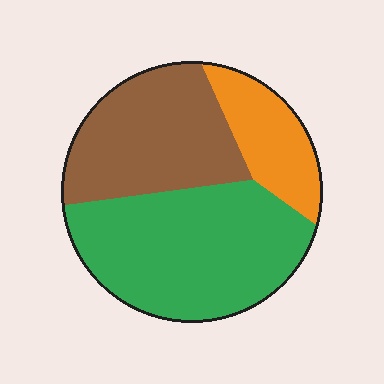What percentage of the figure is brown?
Brown takes up between a third and a half of the figure.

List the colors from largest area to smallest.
From largest to smallest: green, brown, orange.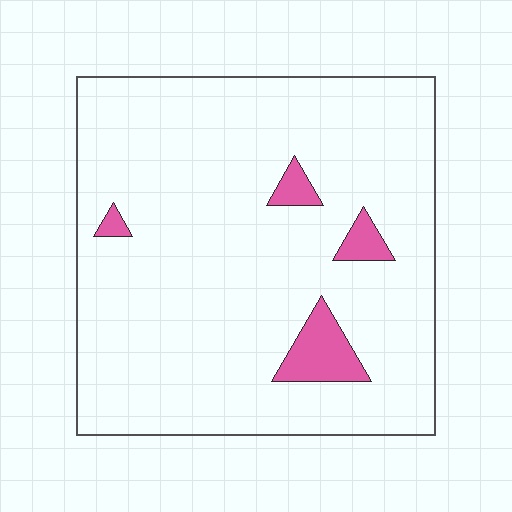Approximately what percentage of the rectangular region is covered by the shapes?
Approximately 5%.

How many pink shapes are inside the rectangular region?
4.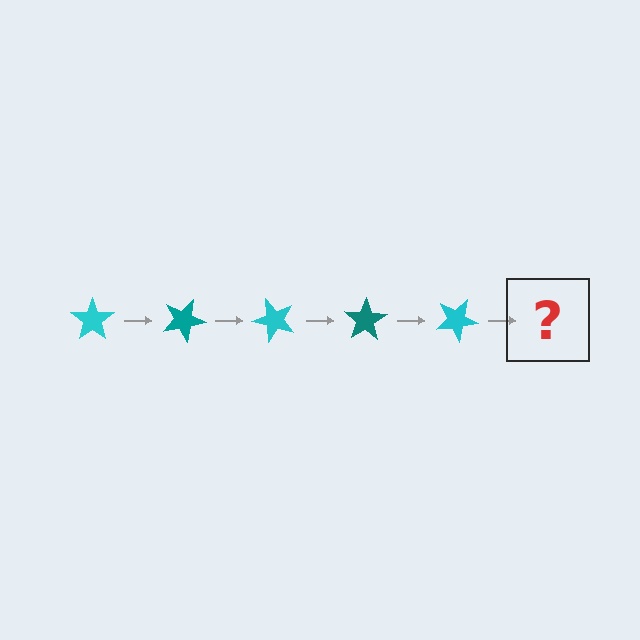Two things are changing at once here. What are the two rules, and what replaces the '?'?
The two rules are that it rotates 25 degrees each step and the color cycles through cyan and teal. The '?' should be a teal star, rotated 125 degrees from the start.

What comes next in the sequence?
The next element should be a teal star, rotated 125 degrees from the start.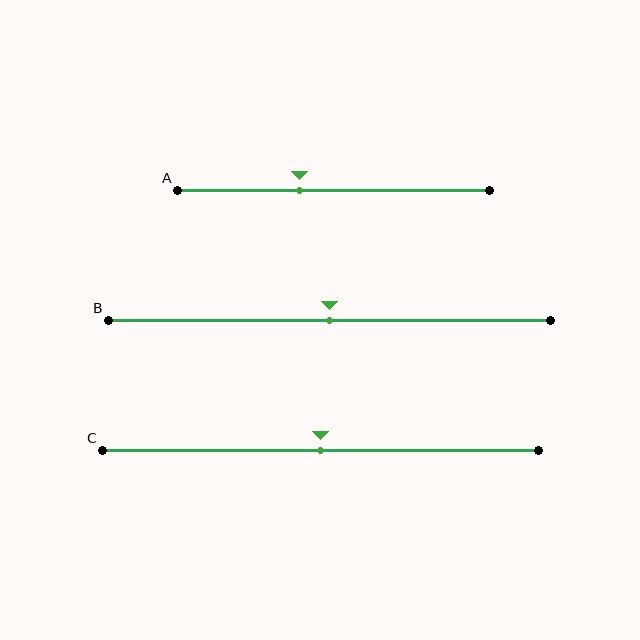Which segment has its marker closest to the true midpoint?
Segment B has its marker closest to the true midpoint.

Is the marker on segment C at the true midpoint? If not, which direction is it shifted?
Yes, the marker on segment C is at the true midpoint.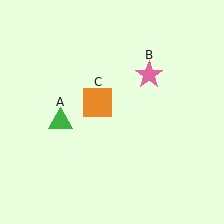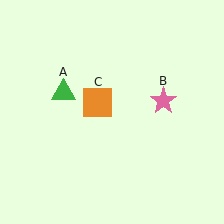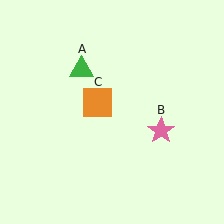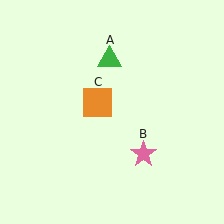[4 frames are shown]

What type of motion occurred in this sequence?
The green triangle (object A), pink star (object B) rotated clockwise around the center of the scene.